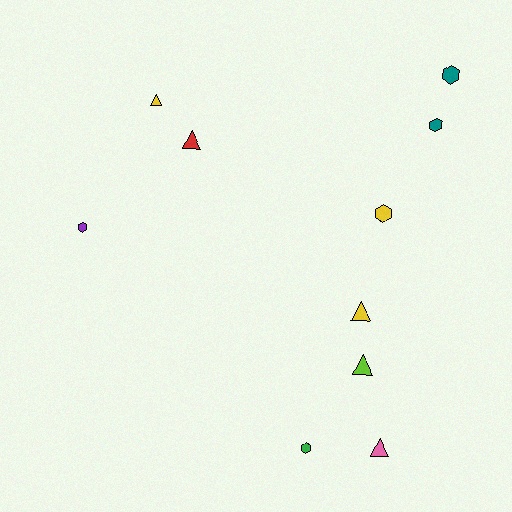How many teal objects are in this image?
There are 2 teal objects.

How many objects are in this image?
There are 10 objects.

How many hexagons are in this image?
There are 5 hexagons.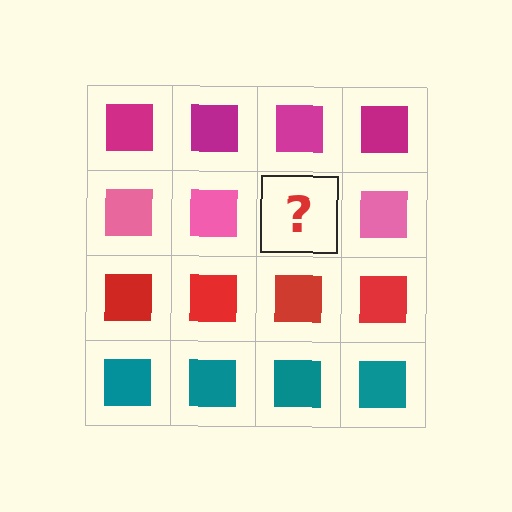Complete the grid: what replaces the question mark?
The question mark should be replaced with a pink square.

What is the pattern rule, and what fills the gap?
The rule is that each row has a consistent color. The gap should be filled with a pink square.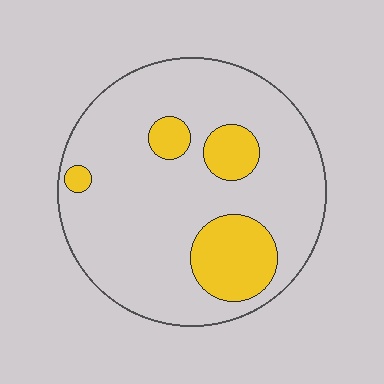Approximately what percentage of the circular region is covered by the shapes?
Approximately 20%.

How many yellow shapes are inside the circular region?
4.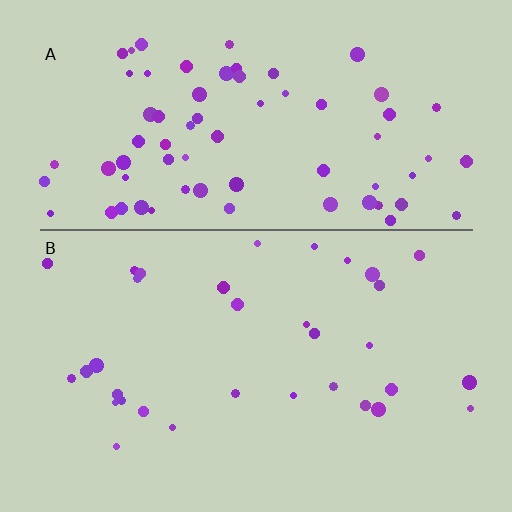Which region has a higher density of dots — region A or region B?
A (the top).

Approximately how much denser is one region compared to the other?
Approximately 2.2× — region A over region B.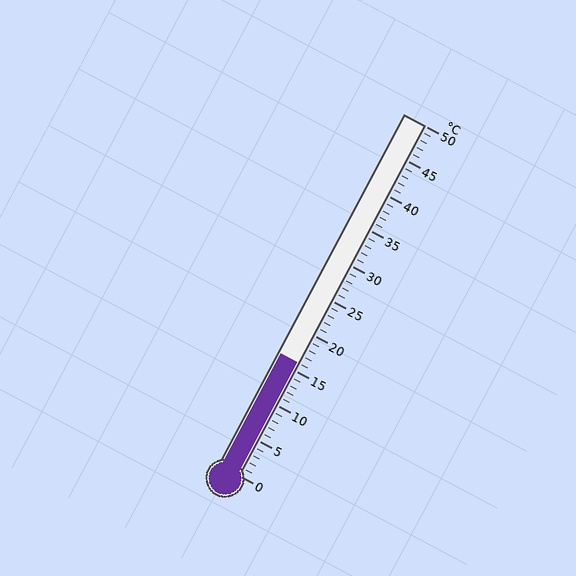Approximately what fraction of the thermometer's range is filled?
The thermometer is filled to approximately 30% of its range.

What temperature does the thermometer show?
The thermometer shows approximately 16°C.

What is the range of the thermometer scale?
The thermometer scale ranges from 0°C to 50°C.